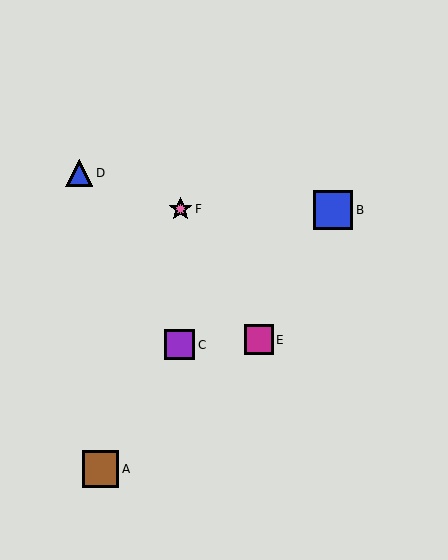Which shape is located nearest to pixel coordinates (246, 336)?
The magenta square (labeled E) at (259, 340) is nearest to that location.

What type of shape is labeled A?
Shape A is a brown square.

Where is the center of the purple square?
The center of the purple square is at (180, 345).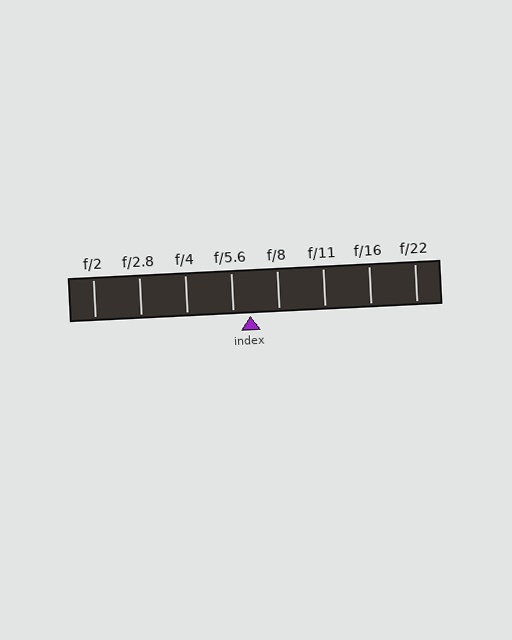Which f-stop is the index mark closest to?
The index mark is closest to f/5.6.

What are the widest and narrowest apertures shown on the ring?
The widest aperture shown is f/2 and the narrowest is f/22.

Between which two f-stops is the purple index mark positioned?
The index mark is between f/5.6 and f/8.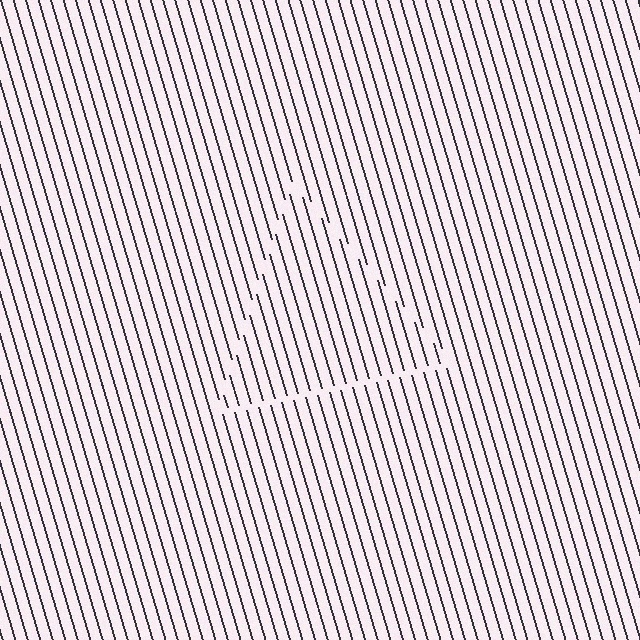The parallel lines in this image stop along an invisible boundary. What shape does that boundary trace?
An illusory triangle. The interior of the shape contains the same grating, shifted by half a period — the contour is defined by the phase discontinuity where line-ends from the inner and outer gratings abut.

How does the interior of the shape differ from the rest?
The interior of the shape contains the same grating, shifted by half a period — the contour is defined by the phase discontinuity where line-ends from the inner and outer gratings abut.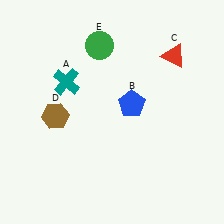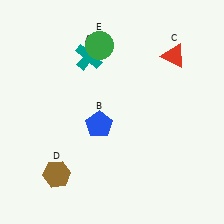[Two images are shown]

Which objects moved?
The objects that moved are: the teal cross (A), the blue pentagon (B), the brown hexagon (D).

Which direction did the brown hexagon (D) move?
The brown hexagon (D) moved down.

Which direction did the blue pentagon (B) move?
The blue pentagon (B) moved left.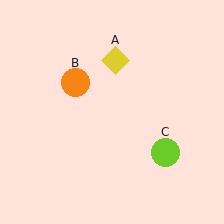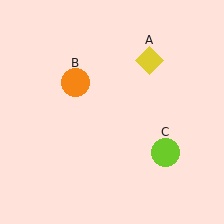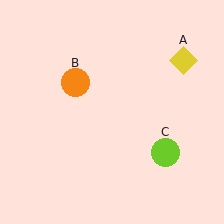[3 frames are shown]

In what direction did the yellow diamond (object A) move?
The yellow diamond (object A) moved right.